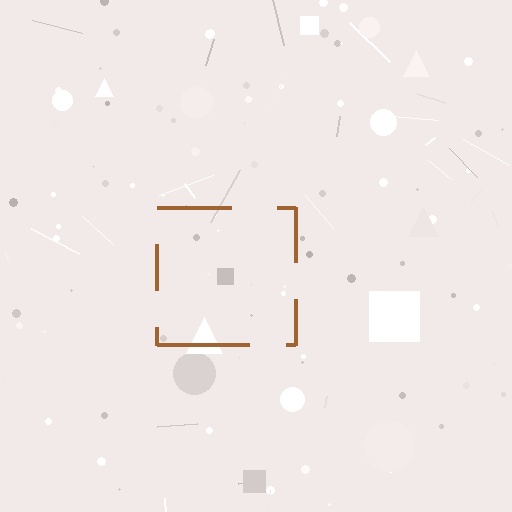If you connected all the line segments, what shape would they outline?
They would outline a square.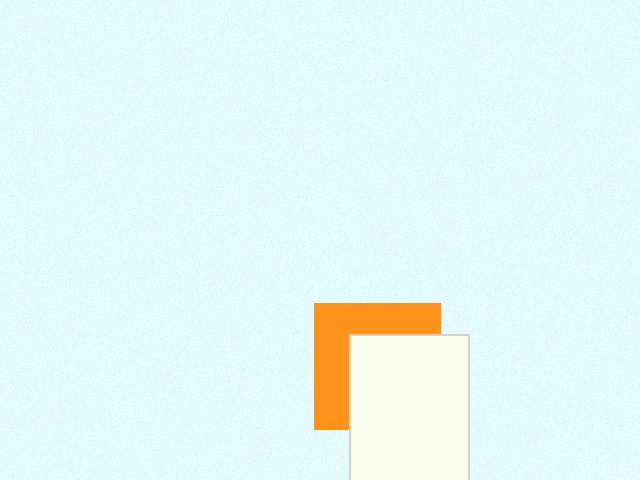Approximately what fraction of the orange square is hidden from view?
Roughly 55% of the orange square is hidden behind the white rectangle.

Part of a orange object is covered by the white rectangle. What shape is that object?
It is a square.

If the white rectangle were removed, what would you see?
You would see the complete orange square.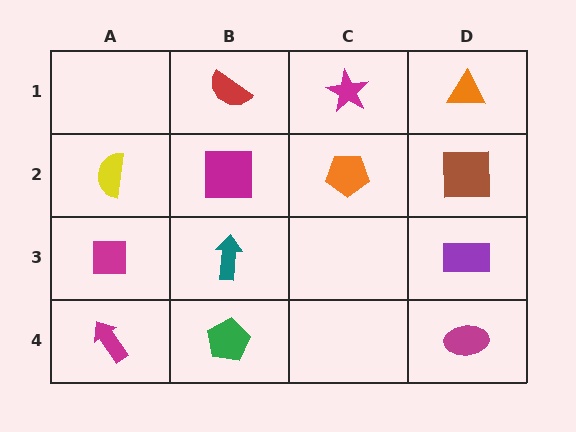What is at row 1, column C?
A magenta star.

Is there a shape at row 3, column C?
No, that cell is empty.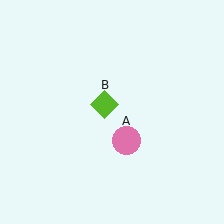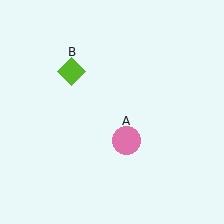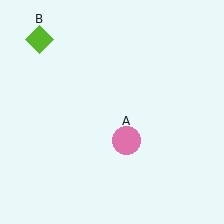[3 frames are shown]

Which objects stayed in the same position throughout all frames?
Pink circle (object A) remained stationary.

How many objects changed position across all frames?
1 object changed position: lime diamond (object B).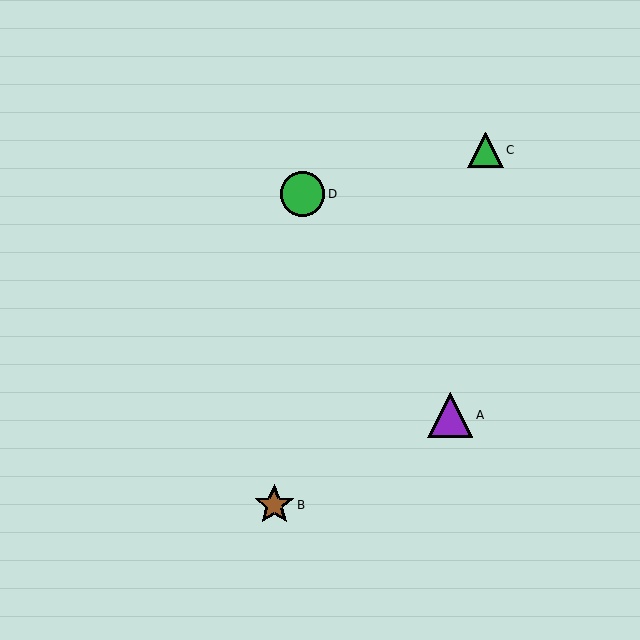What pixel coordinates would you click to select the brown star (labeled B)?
Click at (274, 505) to select the brown star B.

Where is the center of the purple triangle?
The center of the purple triangle is at (450, 415).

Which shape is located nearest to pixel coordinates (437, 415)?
The purple triangle (labeled A) at (450, 415) is nearest to that location.